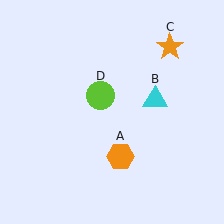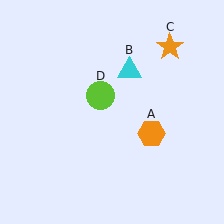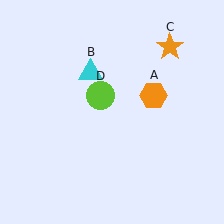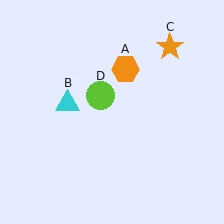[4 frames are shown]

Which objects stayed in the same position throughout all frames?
Orange star (object C) and lime circle (object D) remained stationary.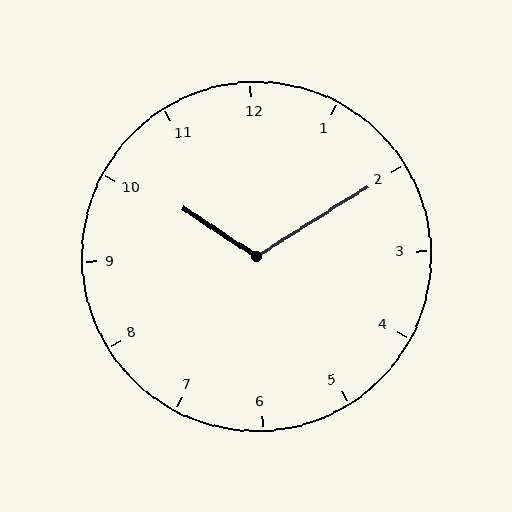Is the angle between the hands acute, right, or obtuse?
It is obtuse.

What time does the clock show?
10:10.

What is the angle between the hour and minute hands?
Approximately 115 degrees.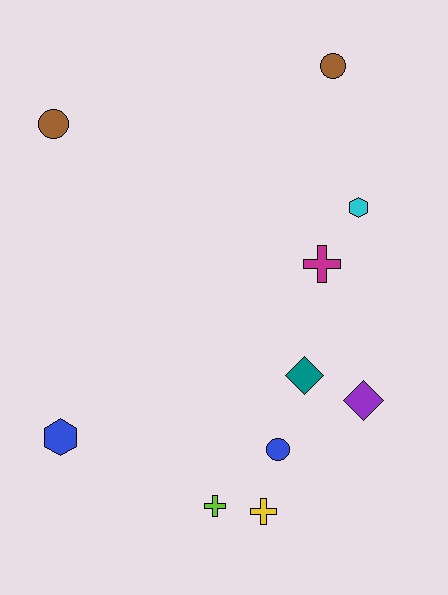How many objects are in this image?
There are 10 objects.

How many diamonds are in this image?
There are 2 diamonds.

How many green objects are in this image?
There are no green objects.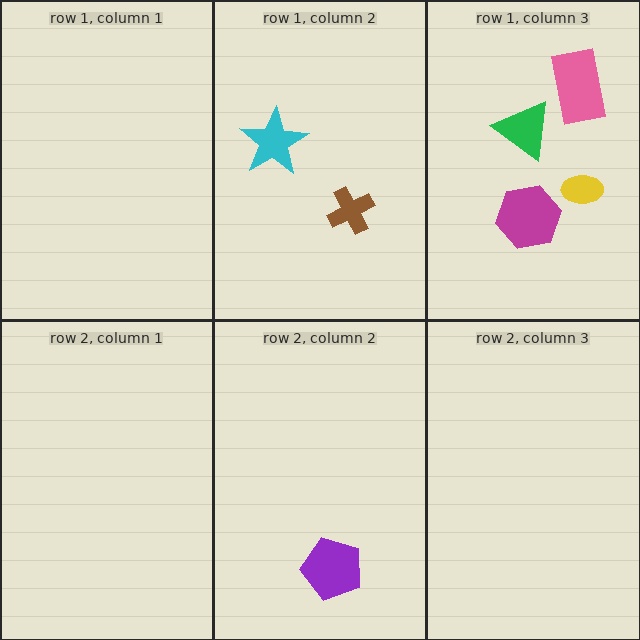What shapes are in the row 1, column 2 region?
The brown cross, the cyan star.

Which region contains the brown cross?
The row 1, column 2 region.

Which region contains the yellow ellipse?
The row 1, column 3 region.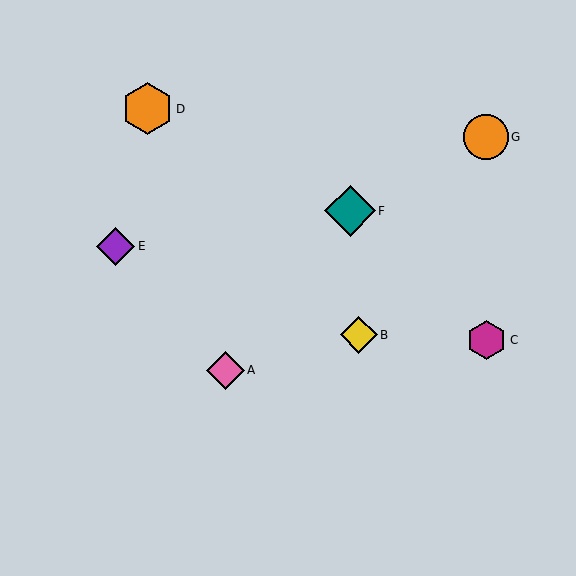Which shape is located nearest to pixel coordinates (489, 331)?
The magenta hexagon (labeled C) at (487, 340) is nearest to that location.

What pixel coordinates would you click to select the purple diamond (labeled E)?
Click at (116, 246) to select the purple diamond E.